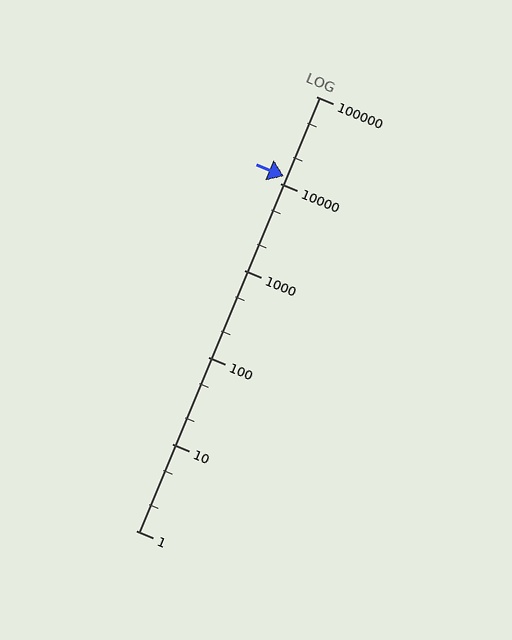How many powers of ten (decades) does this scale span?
The scale spans 5 decades, from 1 to 100000.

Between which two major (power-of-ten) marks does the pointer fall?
The pointer is between 10000 and 100000.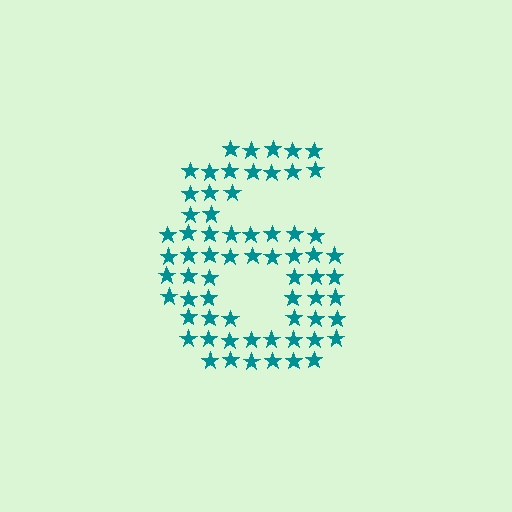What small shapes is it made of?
It is made of small stars.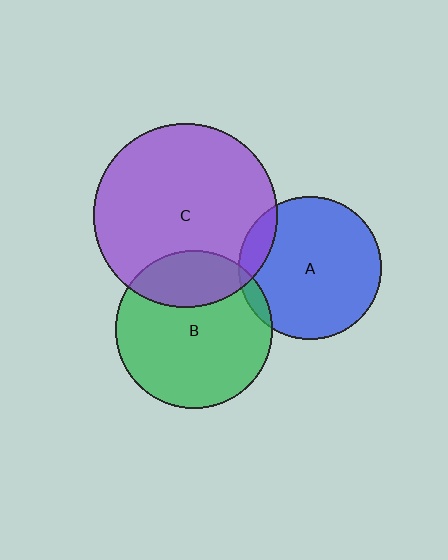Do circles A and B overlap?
Yes.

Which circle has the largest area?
Circle C (purple).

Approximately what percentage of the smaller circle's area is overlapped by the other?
Approximately 5%.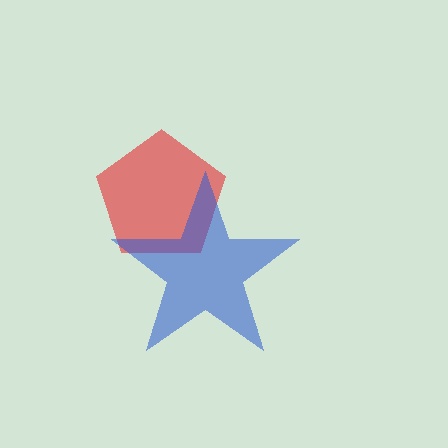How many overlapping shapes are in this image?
There are 2 overlapping shapes in the image.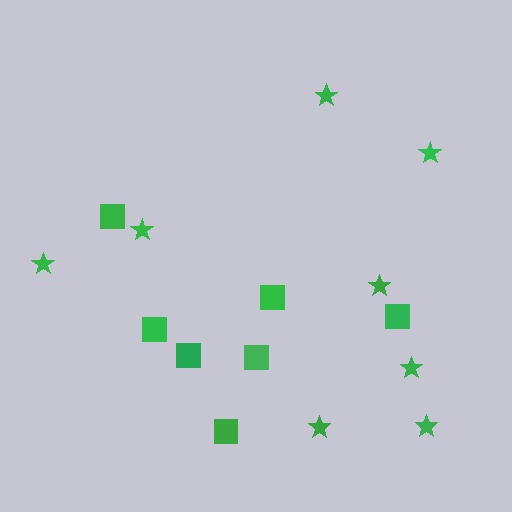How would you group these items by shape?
There are 2 groups: one group of squares (7) and one group of stars (8).